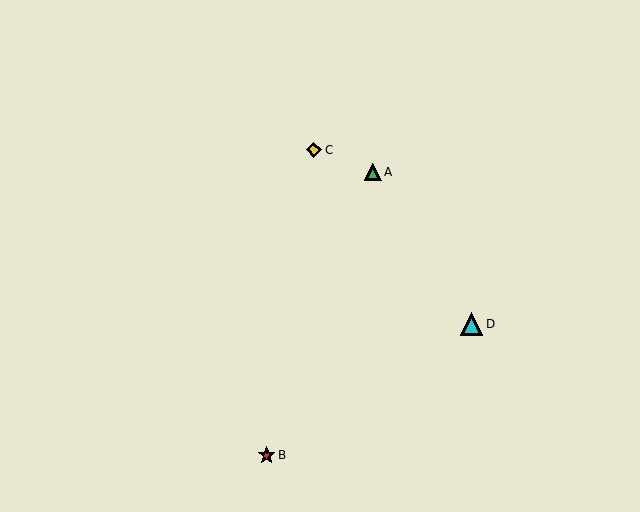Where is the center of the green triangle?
The center of the green triangle is at (373, 172).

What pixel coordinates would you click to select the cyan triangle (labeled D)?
Click at (472, 324) to select the cyan triangle D.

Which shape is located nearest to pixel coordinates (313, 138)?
The yellow diamond (labeled C) at (314, 150) is nearest to that location.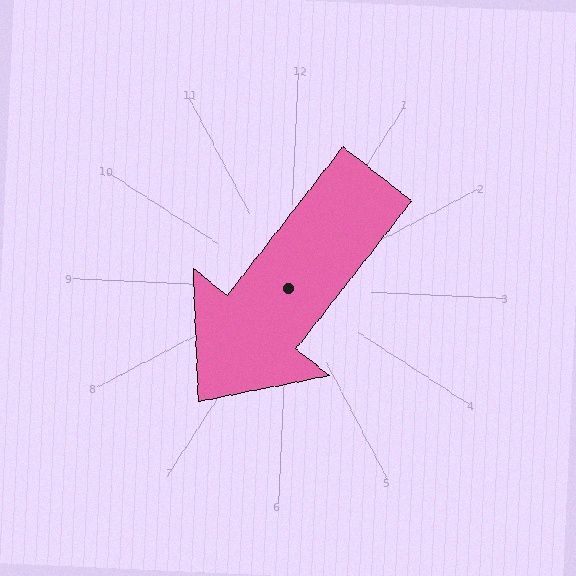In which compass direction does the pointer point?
Southwest.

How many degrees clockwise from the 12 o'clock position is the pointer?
Approximately 216 degrees.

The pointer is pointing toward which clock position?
Roughly 7 o'clock.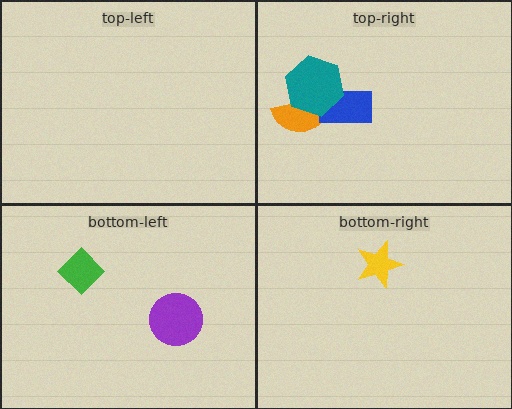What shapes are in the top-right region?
The orange semicircle, the blue rectangle, the teal hexagon.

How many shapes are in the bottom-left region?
2.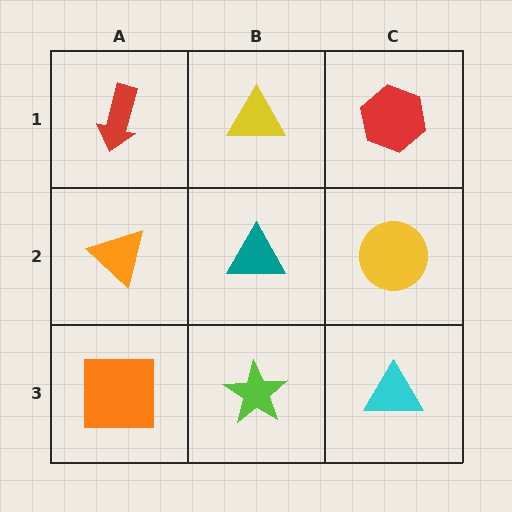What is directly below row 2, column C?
A cyan triangle.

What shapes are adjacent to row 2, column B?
A yellow triangle (row 1, column B), a lime star (row 3, column B), an orange triangle (row 2, column A), a yellow circle (row 2, column C).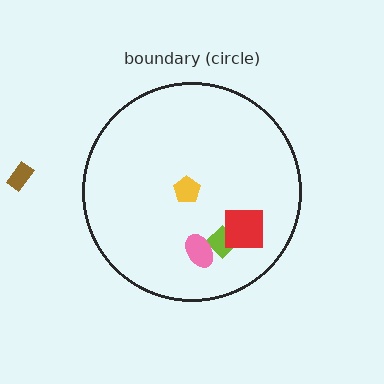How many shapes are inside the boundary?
4 inside, 1 outside.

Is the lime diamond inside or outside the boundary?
Inside.